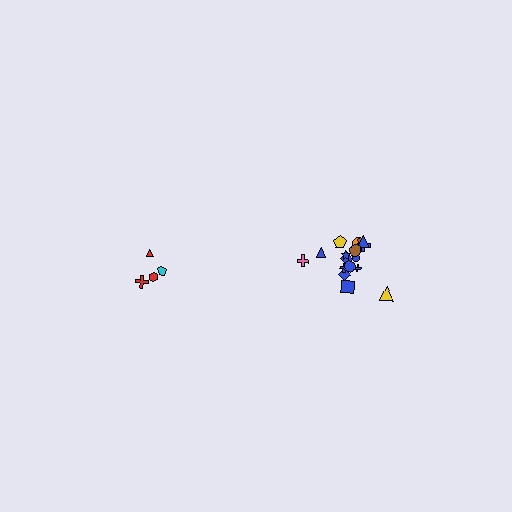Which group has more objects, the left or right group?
The right group.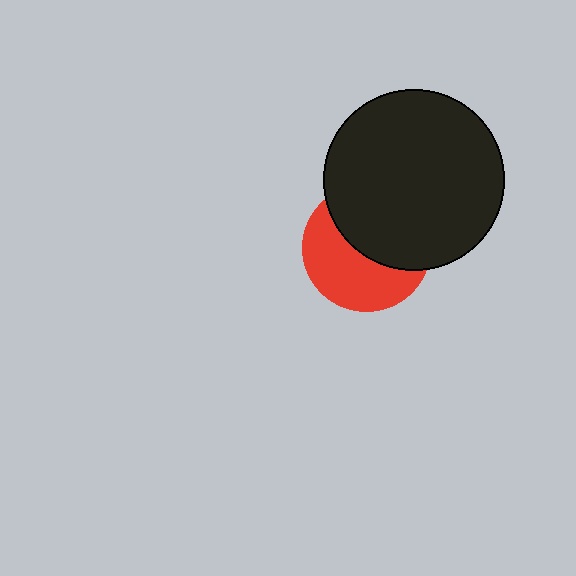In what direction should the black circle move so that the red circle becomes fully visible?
The black circle should move up. That is the shortest direction to clear the overlap and leave the red circle fully visible.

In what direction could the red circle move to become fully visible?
The red circle could move down. That would shift it out from behind the black circle entirely.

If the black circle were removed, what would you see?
You would see the complete red circle.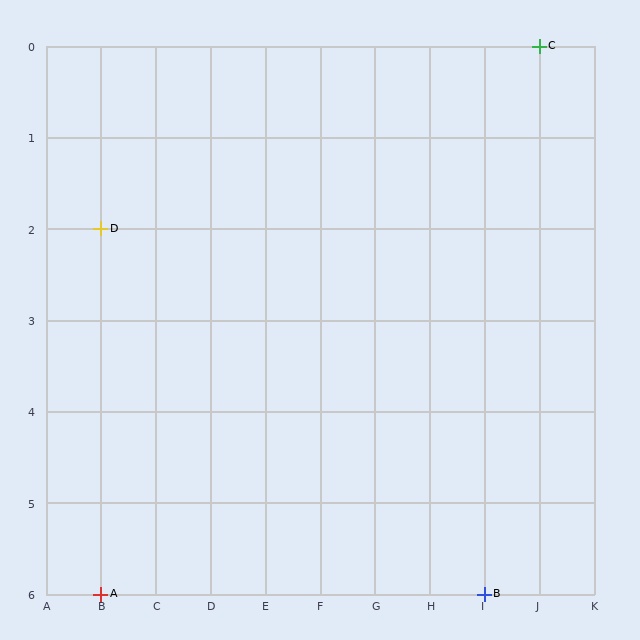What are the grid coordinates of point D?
Point D is at grid coordinates (B, 2).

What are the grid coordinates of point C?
Point C is at grid coordinates (J, 0).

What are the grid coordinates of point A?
Point A is at grid coordinates (B, 6).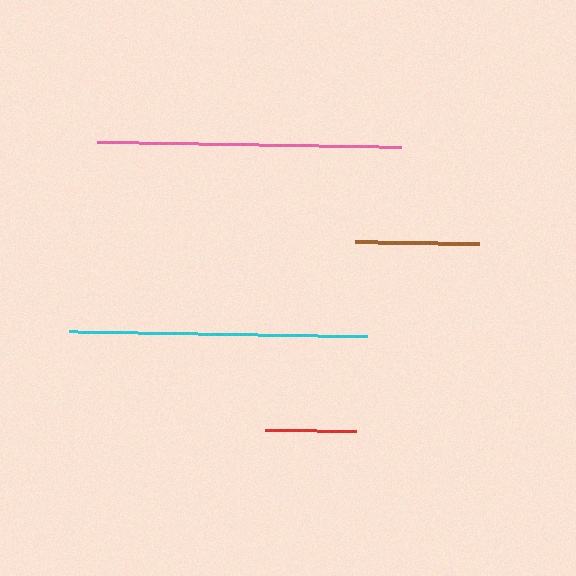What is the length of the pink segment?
The pink segment is approximately 305 pixels long.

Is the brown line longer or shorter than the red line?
The brown line is longer than the red line.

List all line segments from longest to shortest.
From longest to shortest: pink, cyan, brown, red.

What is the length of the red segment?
The red segment is approximately 91 pixels long.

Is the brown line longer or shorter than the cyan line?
The cyan line is longer than the brown line.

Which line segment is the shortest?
The red line is the shortest at approximately 91 pixels.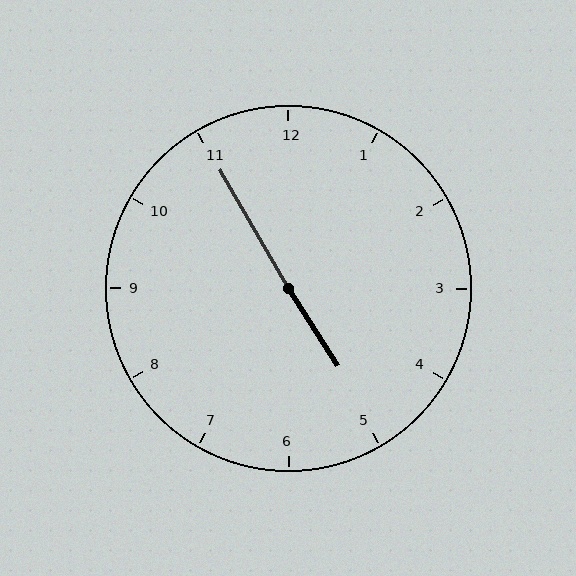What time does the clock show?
4:55.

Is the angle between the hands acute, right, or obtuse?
It is obtuse.